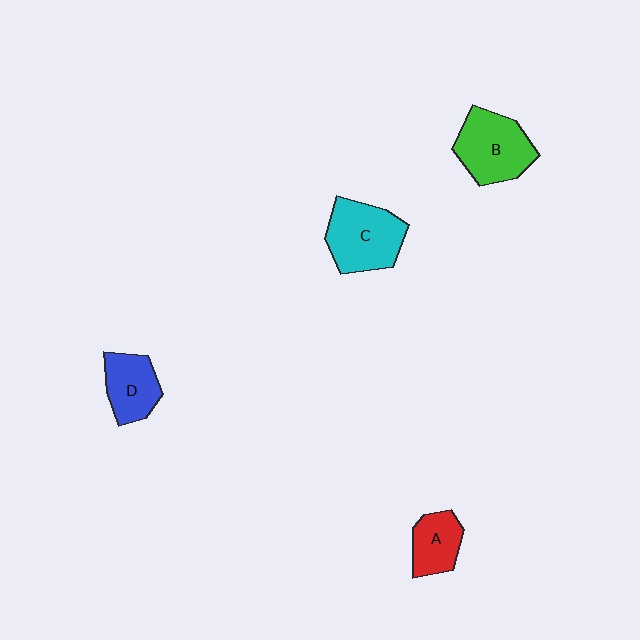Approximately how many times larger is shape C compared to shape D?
Approximately 1.5 times.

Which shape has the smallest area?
Shape A (red).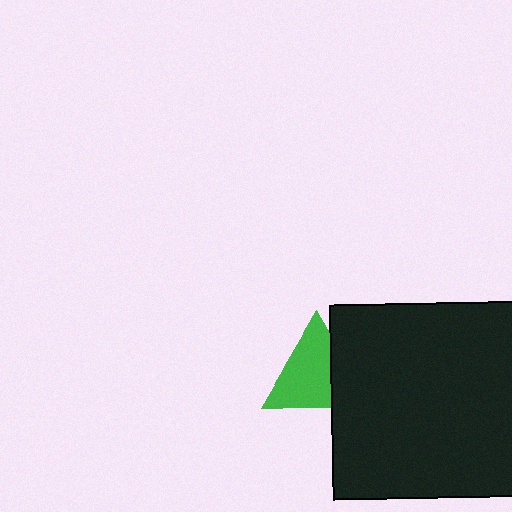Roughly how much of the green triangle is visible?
Most of it is visible (roughly 69%).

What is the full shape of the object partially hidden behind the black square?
The partially hidden object is a green triangle.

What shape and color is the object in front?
The object in front is a black square.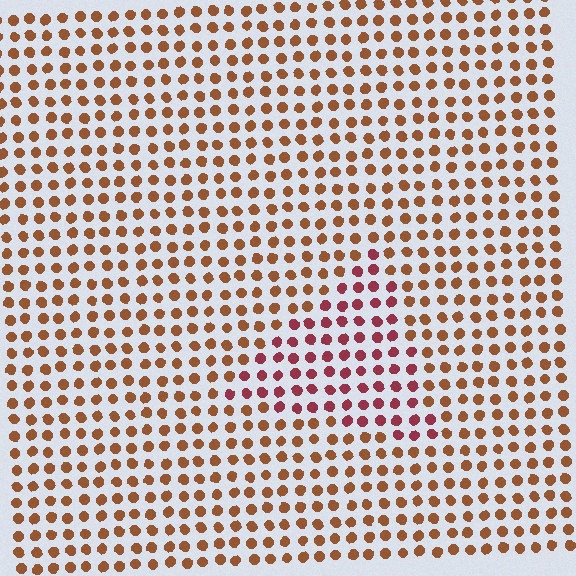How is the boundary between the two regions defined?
The boundary is defined purely by a slight shift in hue (about 36 degrees). Spacing, size, and orientation are identical on both sides.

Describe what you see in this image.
The image is filled with small brown elements in a uniform arrangement. A triangle-shaped region is visible where the elements are tinted to a slightly different hue, forming a subtle color boundary.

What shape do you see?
I see a triangle.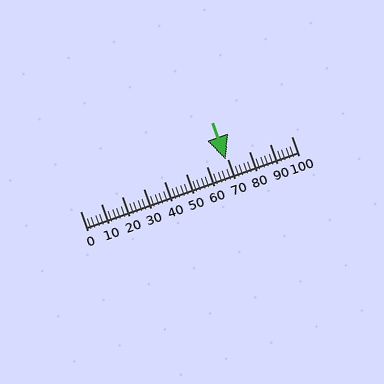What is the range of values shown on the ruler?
The ruler shows values from 0 to 100.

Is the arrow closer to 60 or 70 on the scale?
The arrow is closer to 70.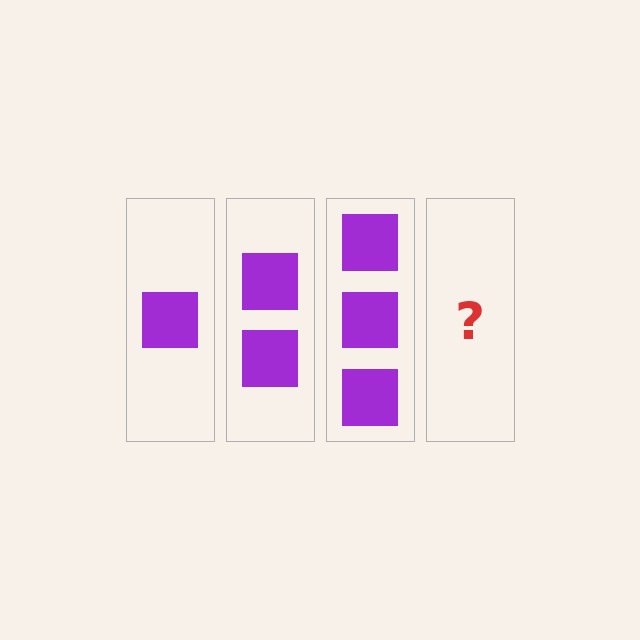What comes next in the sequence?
The next element should be 4 squares.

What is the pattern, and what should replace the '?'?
The pattern is that each step adds one more square. The '?' should be 4 squares.